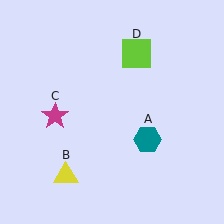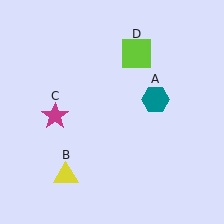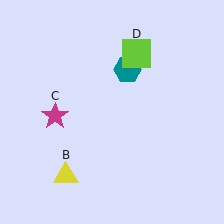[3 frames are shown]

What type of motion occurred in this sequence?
The teal hexagon (object A) rotated counterclockwise around the center of the scene.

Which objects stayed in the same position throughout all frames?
Yellow triangle (object B) and magenta star (object C) and lime square (object D) remained stationary.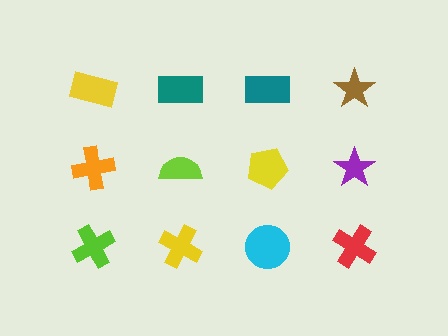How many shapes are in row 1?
4 shapes.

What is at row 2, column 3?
A yellow pentagon.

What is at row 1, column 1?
A yellow rectangle.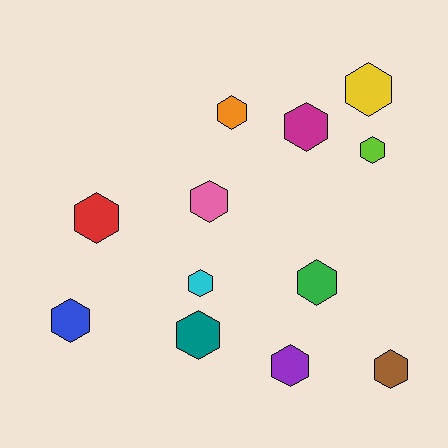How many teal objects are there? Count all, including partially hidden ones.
There is 1 teal object.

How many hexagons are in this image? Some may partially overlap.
There are 12 hexagons.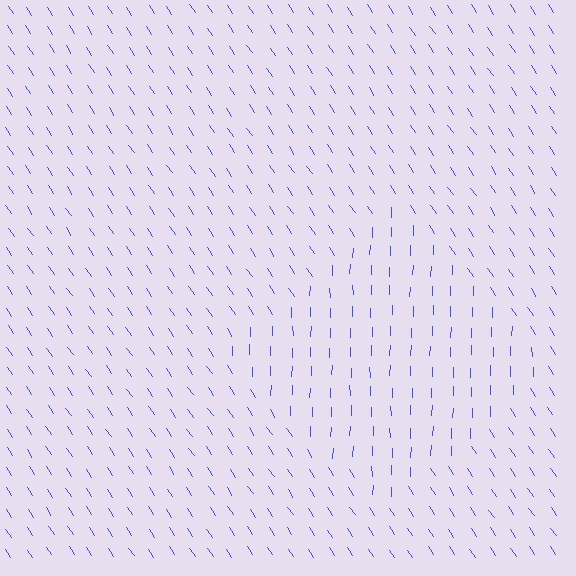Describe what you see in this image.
The image is filled with small blue line segments. A diamond region in the image has lines oriented differently from the surrounding lines, creating a visible texture boundary.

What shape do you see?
I see a diamond.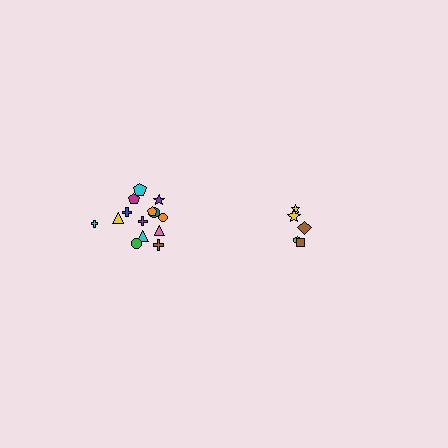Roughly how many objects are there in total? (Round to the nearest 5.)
Roughly 20 objects in total.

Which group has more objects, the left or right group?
The left group.